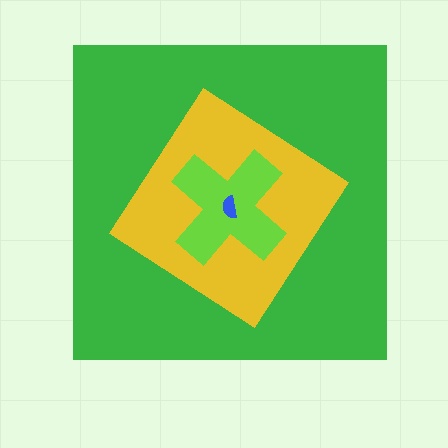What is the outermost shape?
The green square.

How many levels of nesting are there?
4.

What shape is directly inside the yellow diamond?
The lime cross.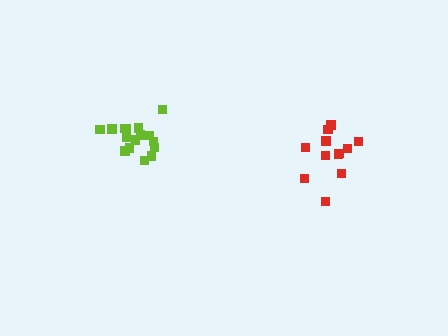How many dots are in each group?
Group 1: 12 dots, Group 2: 16 dots (28 total).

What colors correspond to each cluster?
The clusters are colored: red, lime.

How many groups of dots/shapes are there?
There are 2 groups.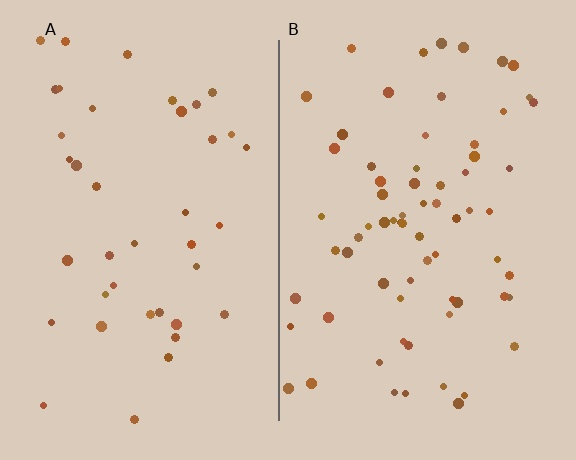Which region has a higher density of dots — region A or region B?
B (the right).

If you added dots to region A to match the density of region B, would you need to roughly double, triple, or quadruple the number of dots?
Approximately double.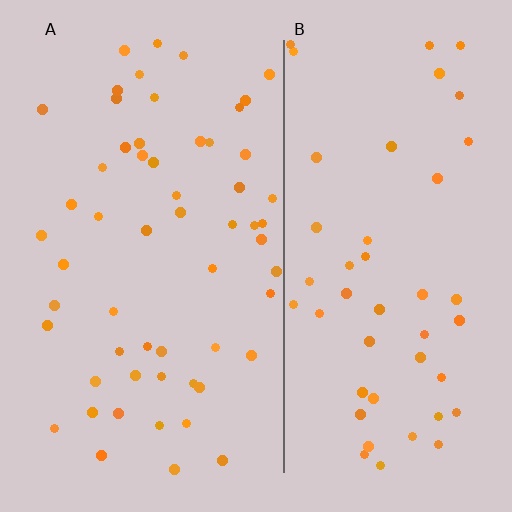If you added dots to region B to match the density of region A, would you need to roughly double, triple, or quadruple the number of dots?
Approximately double.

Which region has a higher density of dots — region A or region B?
A (the left).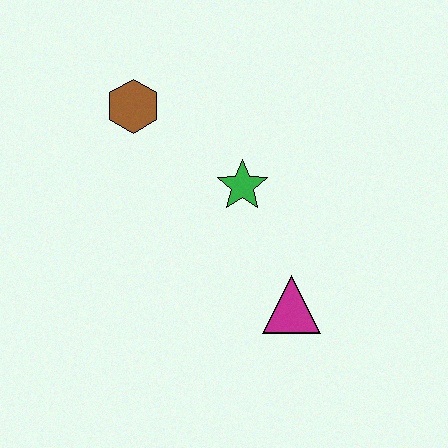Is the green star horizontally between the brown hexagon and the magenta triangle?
Yes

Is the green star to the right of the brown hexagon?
Yes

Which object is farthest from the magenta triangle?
The brown hexagon is farthest from the magenta triangle.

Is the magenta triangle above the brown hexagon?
No